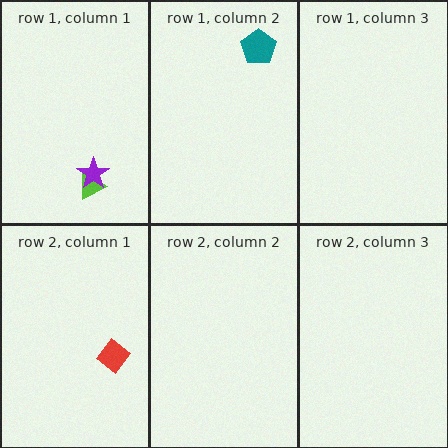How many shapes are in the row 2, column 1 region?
1.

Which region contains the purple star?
The row 1, column 1 region.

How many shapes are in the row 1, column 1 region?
2.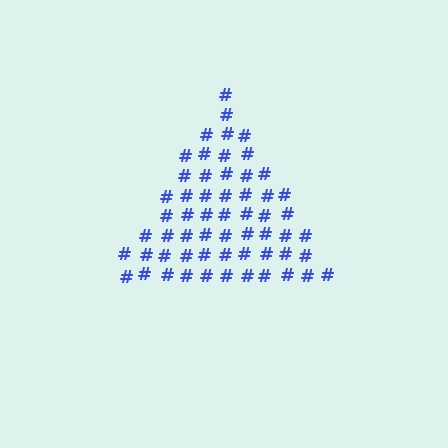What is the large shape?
The large shape is a triangle.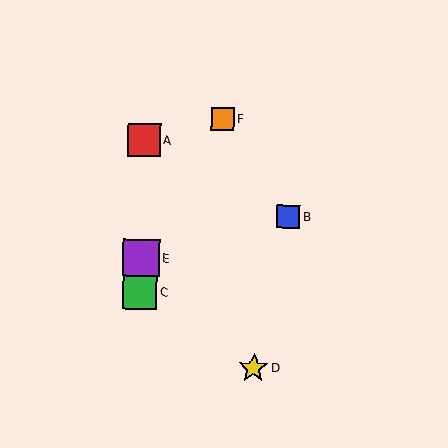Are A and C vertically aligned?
Yes, both are at x≈144.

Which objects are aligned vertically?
Objects A, C, E are aligned vertically.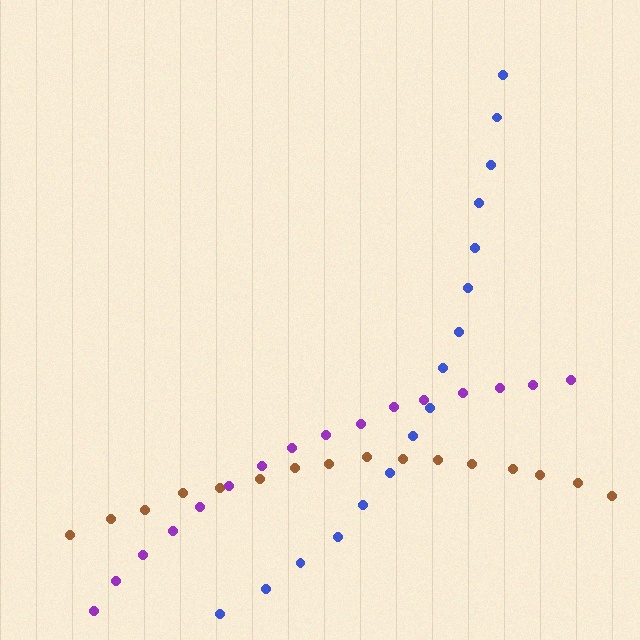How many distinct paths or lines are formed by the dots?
There are 3 distinct paths.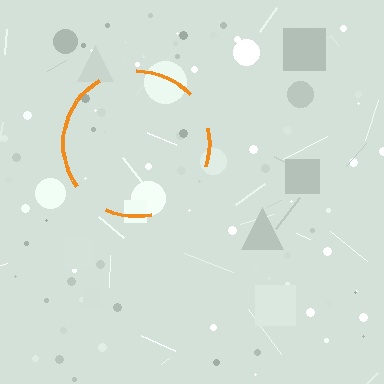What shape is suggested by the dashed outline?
The dashed outline suggests a circle.